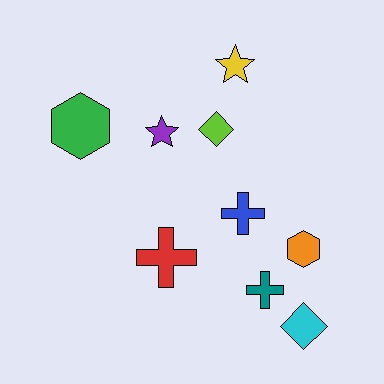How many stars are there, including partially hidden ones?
There are 2 stars.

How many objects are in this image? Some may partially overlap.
There are 9 objects.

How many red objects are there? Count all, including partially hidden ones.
There is 1 red object.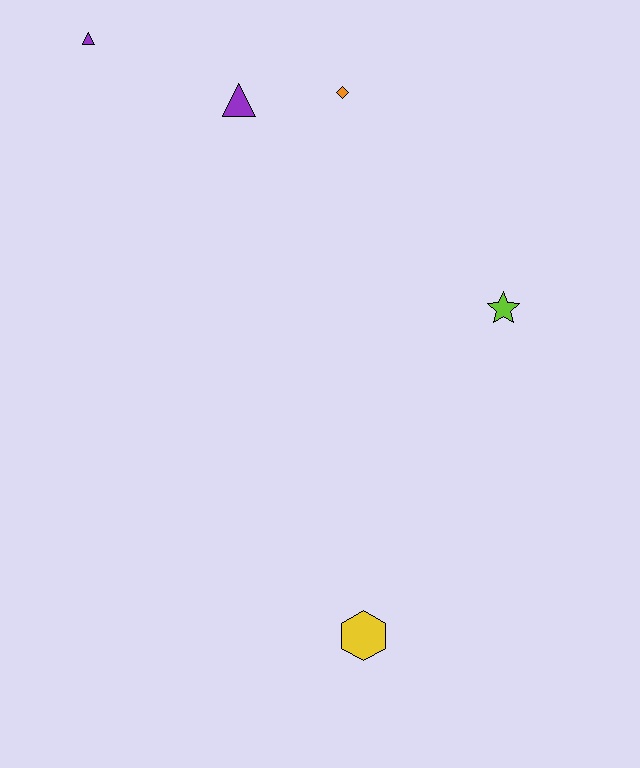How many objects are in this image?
There are 5 objects.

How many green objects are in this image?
There are no green objects.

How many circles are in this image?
There are no circles.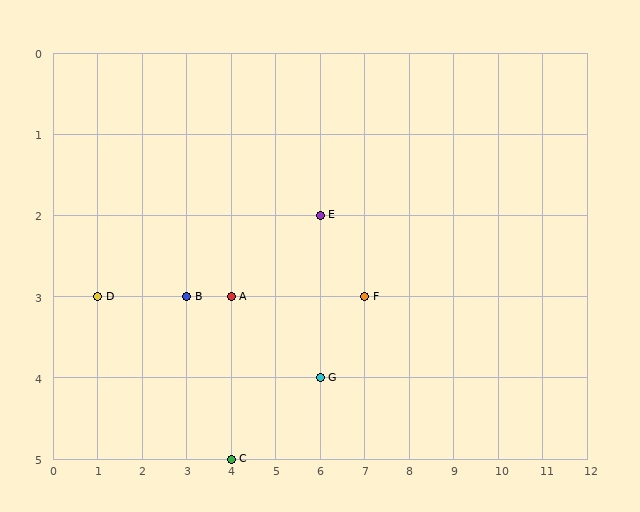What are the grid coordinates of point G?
Point G is at grid coordinates (6, 4).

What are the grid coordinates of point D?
Point D is at grid coordinates (1, 3).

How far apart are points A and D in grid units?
Points A and D are 3 columns apart.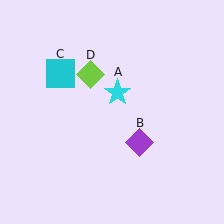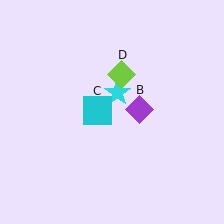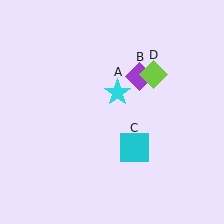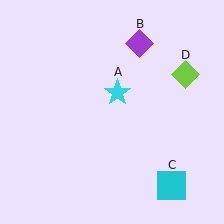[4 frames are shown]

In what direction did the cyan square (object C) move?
The cyan square (object C) moved down and to the right.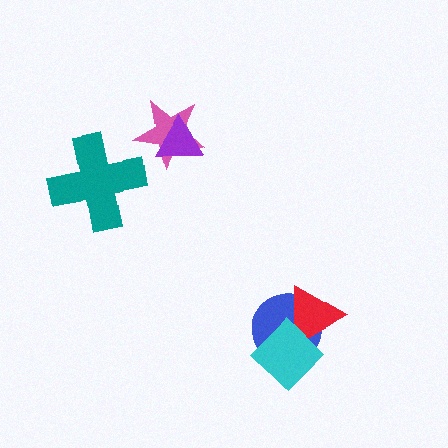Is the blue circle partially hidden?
Yes, it is partially covered by another shape.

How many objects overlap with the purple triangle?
1 object overlaps with the purple triangle.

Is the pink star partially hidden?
Yes, it is partially covered by another shape.